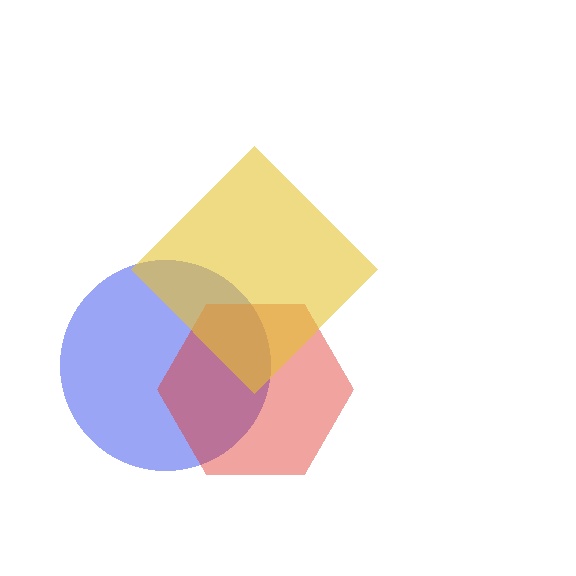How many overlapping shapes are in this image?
There are 3 overlapping shapes in the image.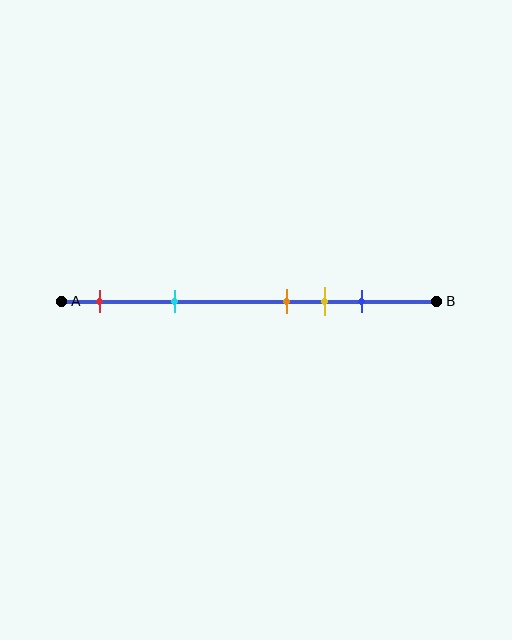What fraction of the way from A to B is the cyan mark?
The cyan mark is approximately 30% (0.3) of the way from A to B.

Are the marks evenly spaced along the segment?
No, the marks are not evenly spaced.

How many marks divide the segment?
There are 5 marks dividing the segment.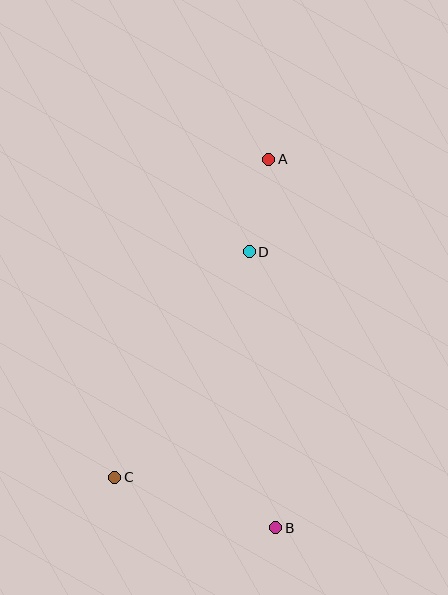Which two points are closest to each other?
Points A and D are closest to each other.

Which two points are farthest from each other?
Points A and B are farthest from each other.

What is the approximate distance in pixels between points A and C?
The distance between A and C is approximately 353 pixels.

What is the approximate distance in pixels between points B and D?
The distance between B and D is approximately 277 pixels.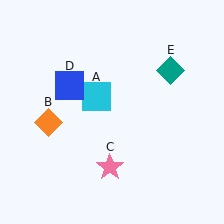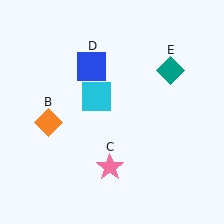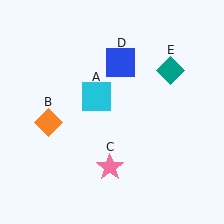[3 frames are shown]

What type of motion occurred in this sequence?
The blue square (object D) rotated clockwise around the center of the scene.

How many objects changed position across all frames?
1 object changed position: blue square (object D).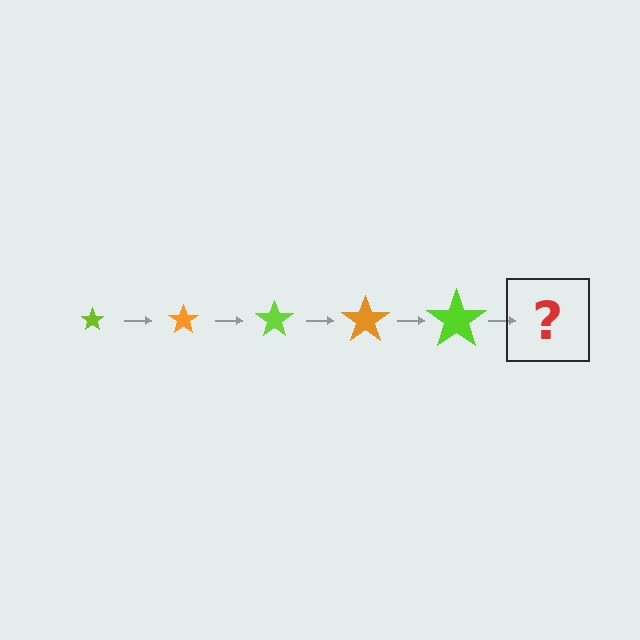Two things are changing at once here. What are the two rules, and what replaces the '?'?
The two rules are that the star grows larger each step and the color cycles through lime and orange. The '?' should be an orange star, larger than the previous one.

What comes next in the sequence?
The next element should be an orange star, larger than the previous one.